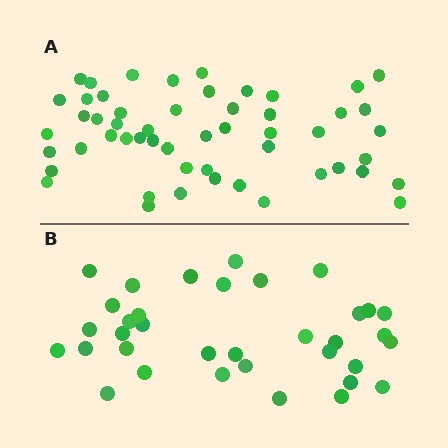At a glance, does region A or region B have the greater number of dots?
Region A (the top region) has more dots.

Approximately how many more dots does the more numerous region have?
Region A has approximately 20 more dots than region B.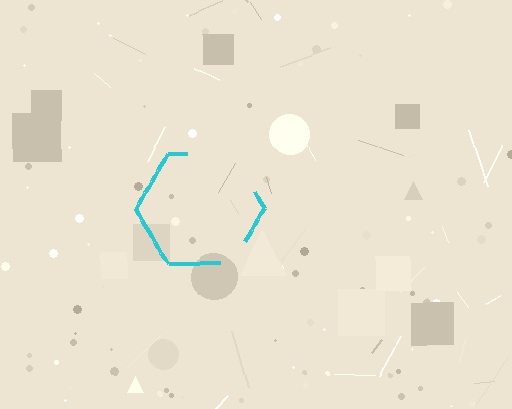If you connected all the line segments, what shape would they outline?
They would outline a hexagon.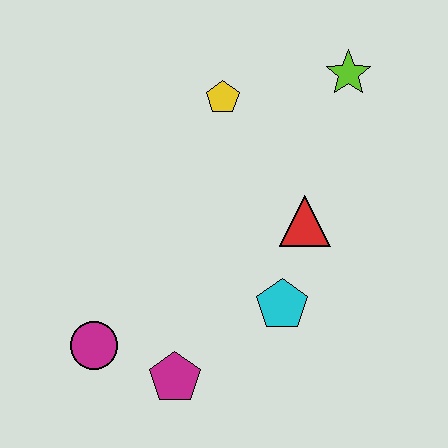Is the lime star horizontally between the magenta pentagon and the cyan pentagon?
No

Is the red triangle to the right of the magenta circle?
Yes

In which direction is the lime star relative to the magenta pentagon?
The lime star is above the magenta pentagon.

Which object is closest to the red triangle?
The cyan pentagon is closest to the red triangle.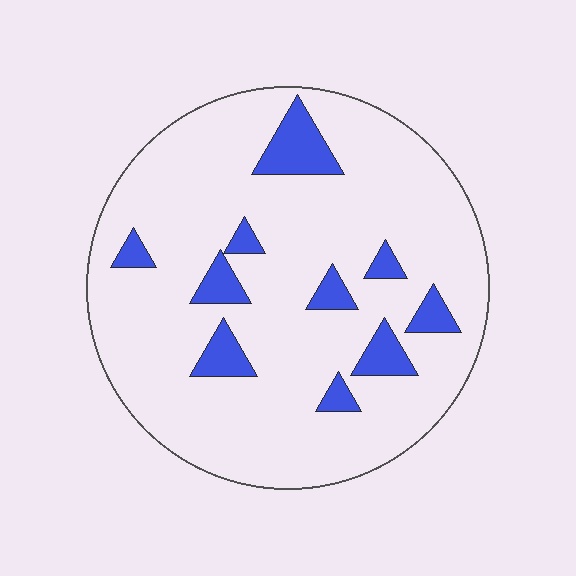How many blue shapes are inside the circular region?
10.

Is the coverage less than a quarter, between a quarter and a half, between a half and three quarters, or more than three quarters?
Less than a quarter.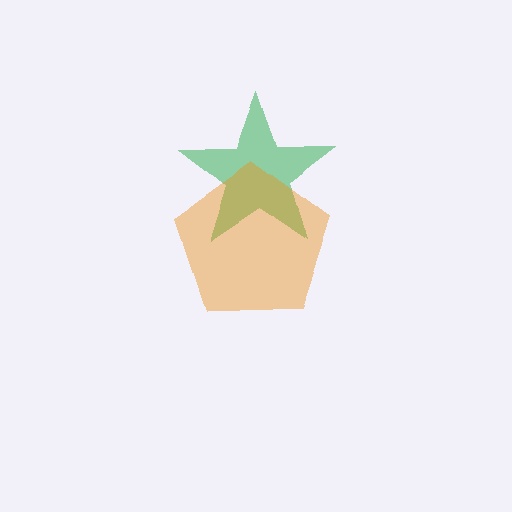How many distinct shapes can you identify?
There are 2 distinct shapes: a green star, an orange pentagon.